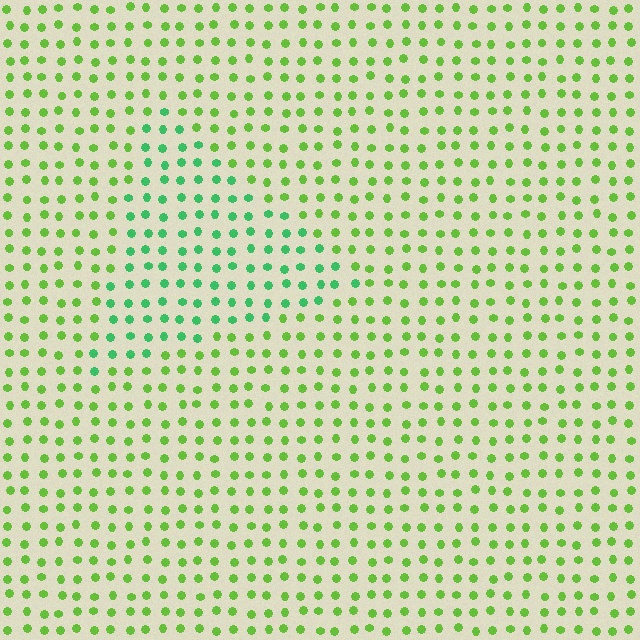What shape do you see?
I see a triangle.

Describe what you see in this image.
The image is filled with small lime elements in a uniform arrangement. A triangle-shaped region is visible where the elements are tinted to a slightly different hue, forming a subtle color boundary.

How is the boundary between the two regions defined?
The boundary is defined purely by a slight shift in hue (about 38 degrees). Spacing, size, and orientation are identical on both sides.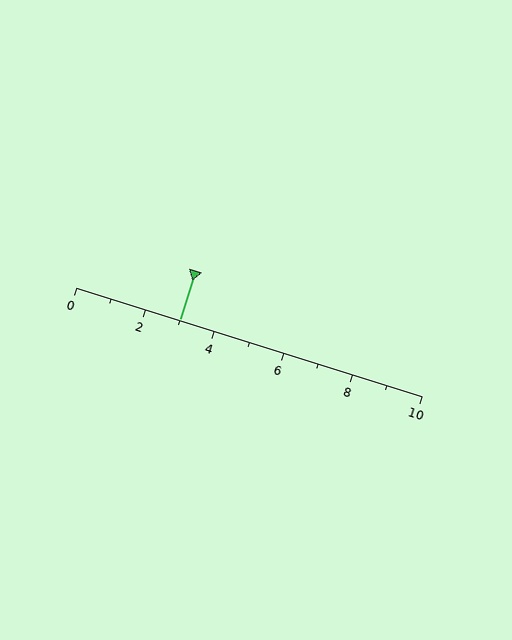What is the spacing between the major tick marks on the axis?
The major ticks are spaced 2 apart.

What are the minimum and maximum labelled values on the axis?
The axis runs from 0 to 10.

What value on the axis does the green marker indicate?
The marker indicates approximately 3.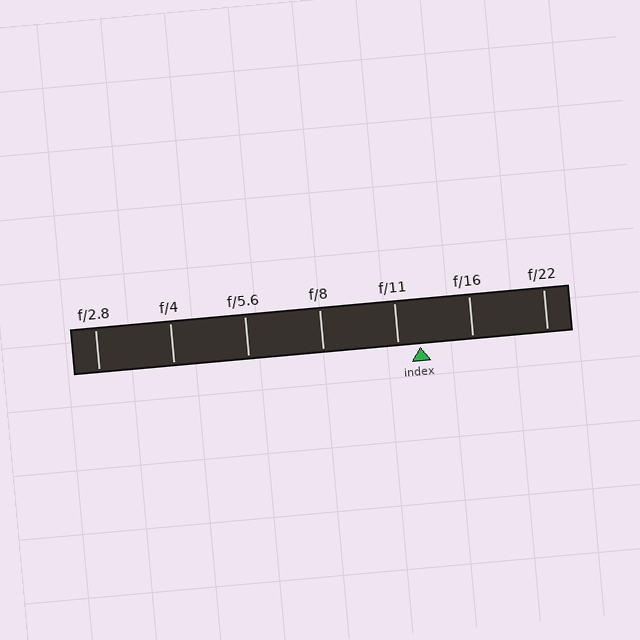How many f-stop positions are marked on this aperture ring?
There are 7 f-stop positions marked.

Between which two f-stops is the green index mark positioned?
The index mark is between f/11 and f/16.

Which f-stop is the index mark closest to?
The index mark is closest to f/11.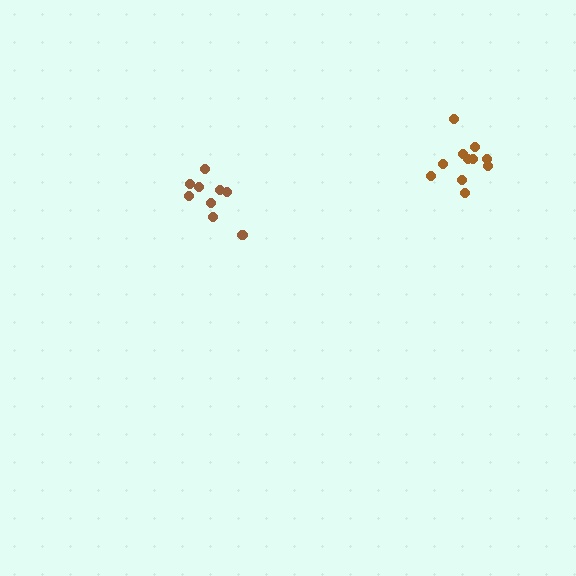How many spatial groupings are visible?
There are 2 spatial groupings.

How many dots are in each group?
Group 1: 11 dots, Group 2: 9 dots (20 total).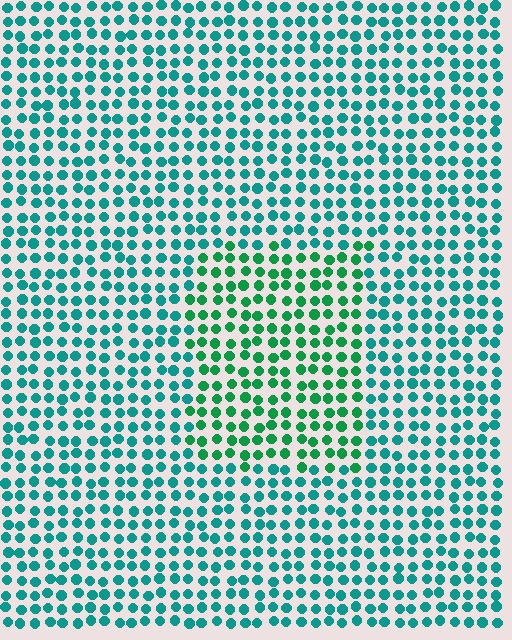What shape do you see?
I see a rectangle.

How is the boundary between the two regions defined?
The boundary is defined purely by a slight shift in hue (about 31 degrees). Spacing, size, and orientation are identical on both sides.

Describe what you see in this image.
The image is filled with small teal elements in a uniform arrangement. A rectangle-shaped region is visible where the elements are tinted to a slightly different hue, forming a subtle color boundary.